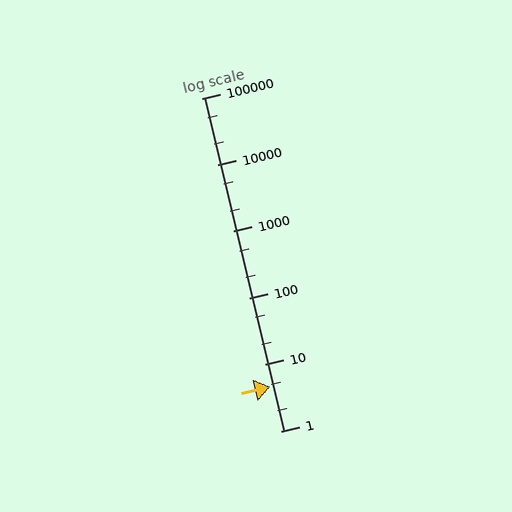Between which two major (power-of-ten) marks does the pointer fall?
The pointer is between 1 and 10.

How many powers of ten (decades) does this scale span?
The scale spans 5 decades, from 1 to 100000.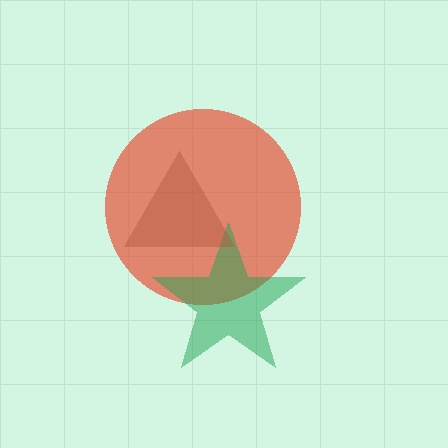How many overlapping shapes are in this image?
There are 3 overlapping shapes in the image.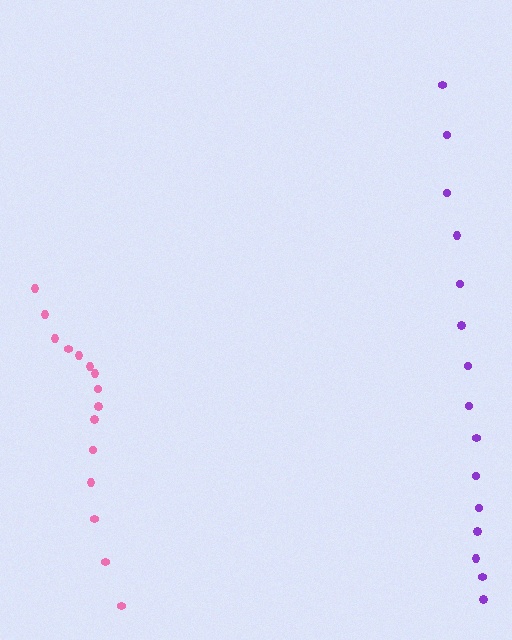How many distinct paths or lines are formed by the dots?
There are 2 distinct paths.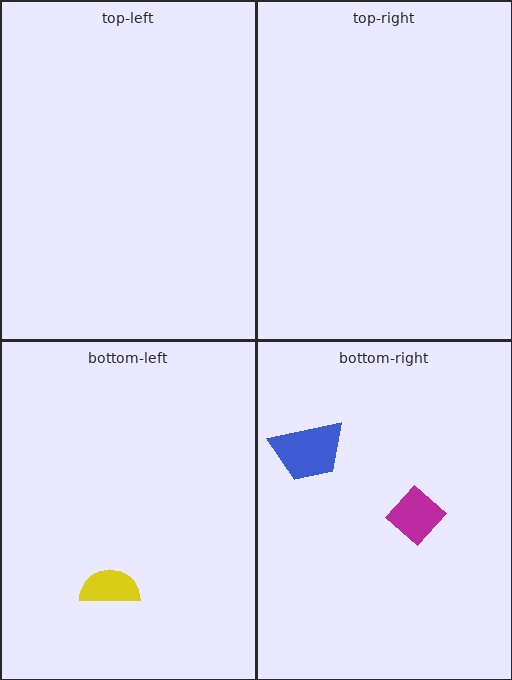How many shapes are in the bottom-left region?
1.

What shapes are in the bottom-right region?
The magenta diamond, the blue trapezoid.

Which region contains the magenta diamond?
The bottom-right region.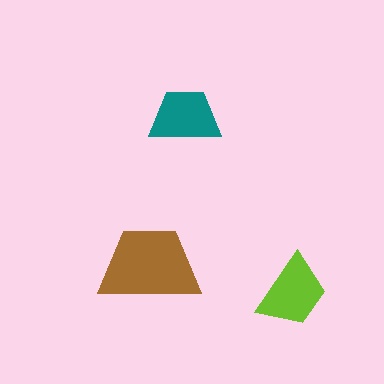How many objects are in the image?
There are 3 objects in the image.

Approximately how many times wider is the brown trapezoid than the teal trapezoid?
About 1.5 times wider.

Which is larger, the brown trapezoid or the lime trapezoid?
The brown one.